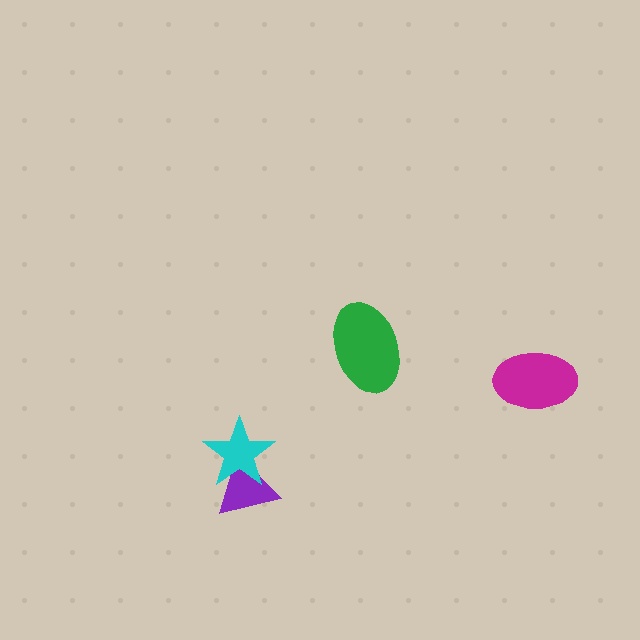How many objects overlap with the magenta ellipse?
0 objects overlap with the magenta ellipse.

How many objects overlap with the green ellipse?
0 objects overlap with the green ellipse.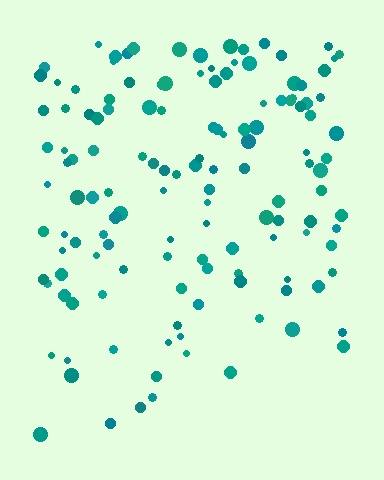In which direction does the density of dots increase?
From bottom to top, with the top side densest.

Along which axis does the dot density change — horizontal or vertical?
Vertical.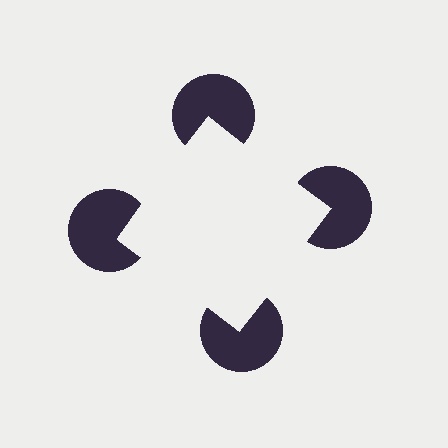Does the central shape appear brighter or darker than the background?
It typically appears slightly brighter than the background, even though no actual brightness change is drawn.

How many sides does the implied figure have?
4 sides.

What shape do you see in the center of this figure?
An illusory square — its edges are inferred from the aligned wedge cuts in the pac-man discs, not physically drawn.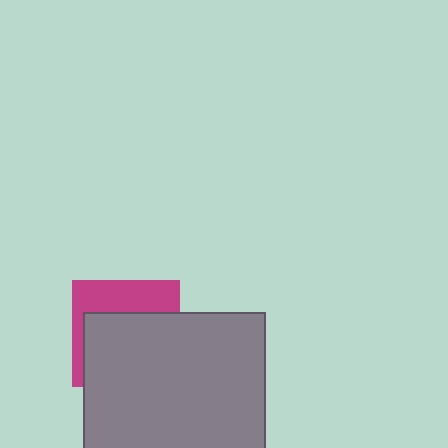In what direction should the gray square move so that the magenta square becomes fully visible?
The gray square should move down. That is the shortest direction to clear the overlap and leave the magenta square fully visible.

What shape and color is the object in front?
The object in front is a gray square.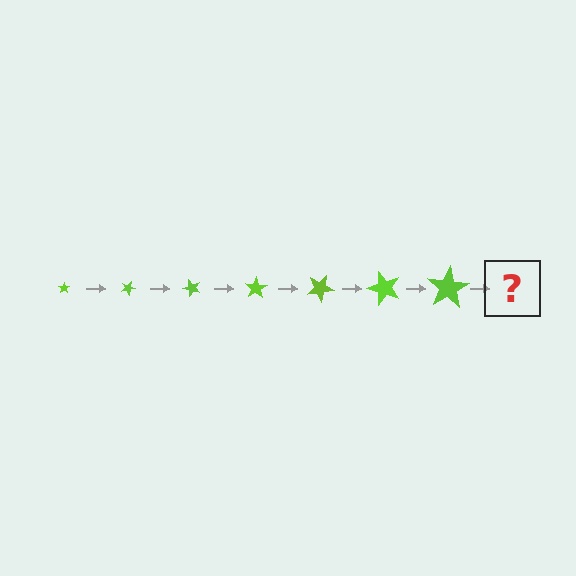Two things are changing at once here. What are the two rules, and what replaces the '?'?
The two rules are that the star grows larger each step and it rotates 25 degrees each step. The '?' should be a star, larger than the previous one and rotated 175 degrees from the start.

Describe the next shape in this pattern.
It should be a star, larger than the previous one and rotated 175 degrees from the start.